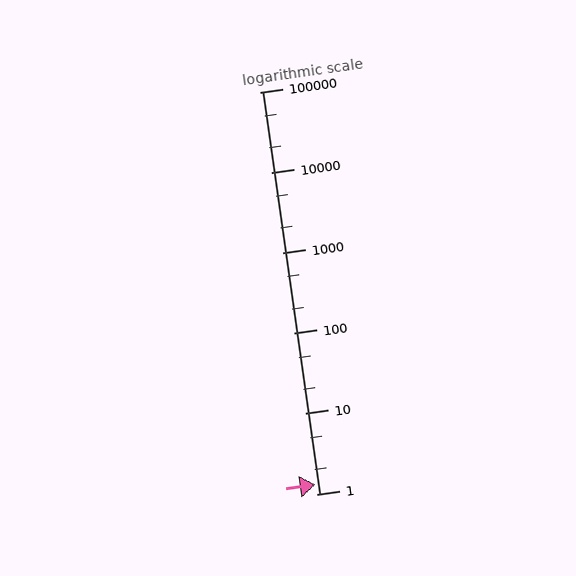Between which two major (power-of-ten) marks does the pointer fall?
The pointer is between 1 and 10.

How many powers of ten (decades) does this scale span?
The scale spans 5 decades, from 1 to 100000.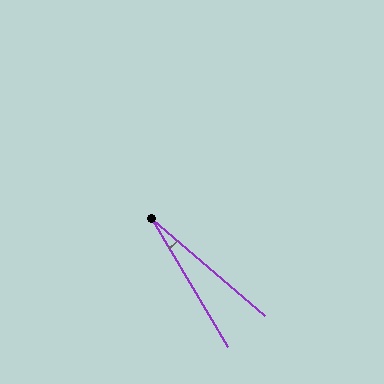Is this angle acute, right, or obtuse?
It is acute.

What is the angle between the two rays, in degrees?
Approximately 19 degrees.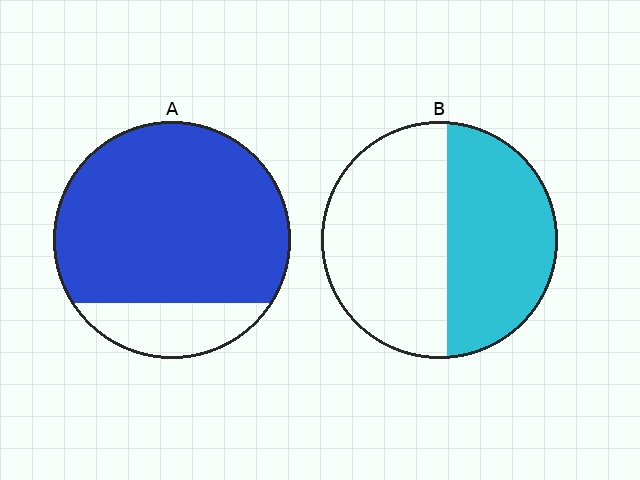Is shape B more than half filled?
No.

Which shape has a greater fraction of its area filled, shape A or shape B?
Shape A.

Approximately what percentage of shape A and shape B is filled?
A is approximately 80% and B is approximately 45%.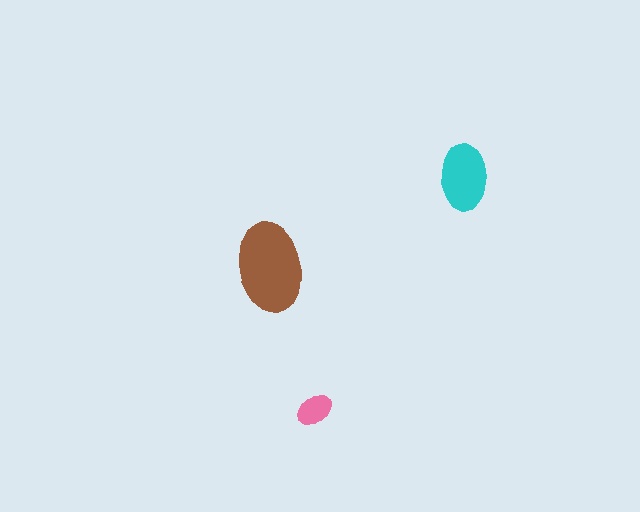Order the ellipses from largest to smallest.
the brown one, the cyan one, the pink one.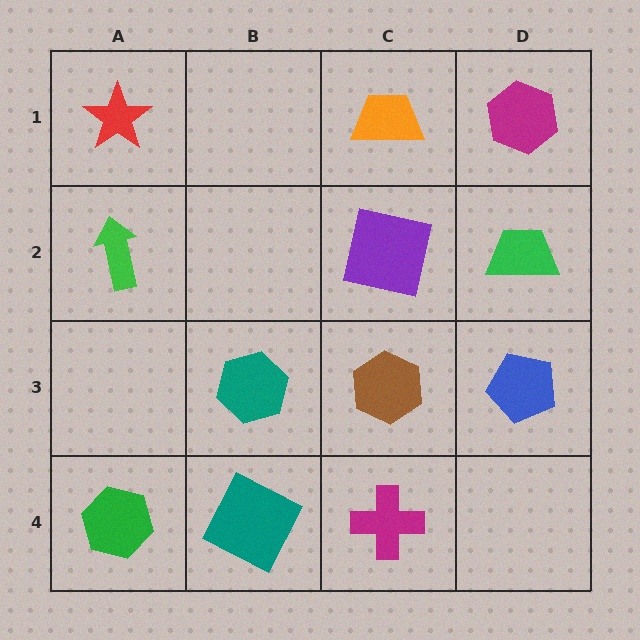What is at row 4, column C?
A magenta cross.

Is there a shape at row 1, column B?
No, that cell is empty.